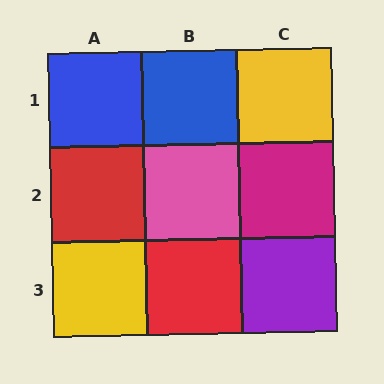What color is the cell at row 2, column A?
Red.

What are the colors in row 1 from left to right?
Blue, blue, yellow.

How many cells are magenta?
1 cell is magenta.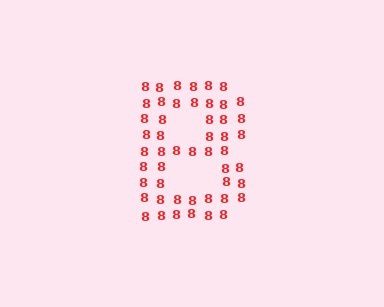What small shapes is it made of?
It is made of small digit 8's.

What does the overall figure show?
The overall figure shows the letter B.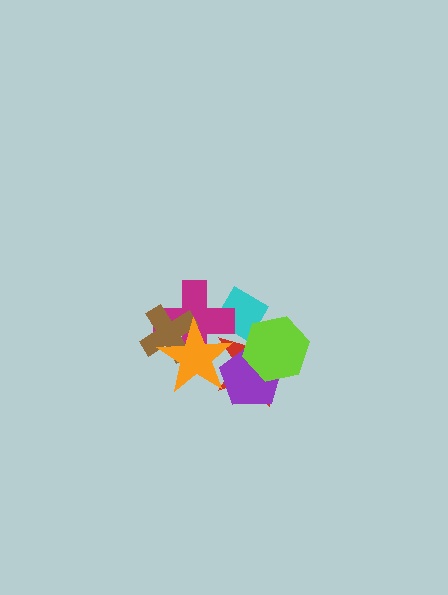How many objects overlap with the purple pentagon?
3 objects overlap with the purple pentagon.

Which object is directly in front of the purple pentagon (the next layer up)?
The lime hexagon is directly in front of the purple pentagon.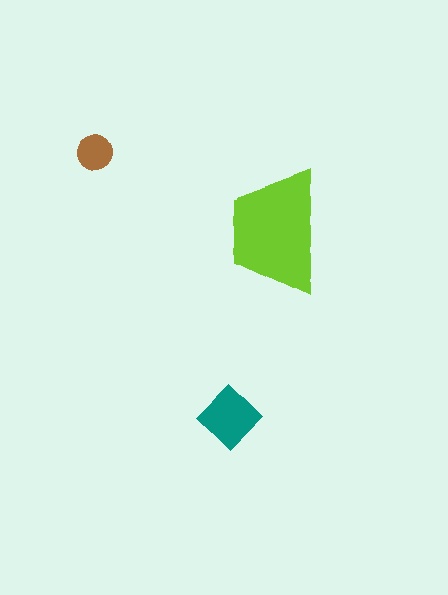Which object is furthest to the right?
The lime trapezoid is rightmost.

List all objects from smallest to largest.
The brown circle, the teal diamond, the lime trapezoid.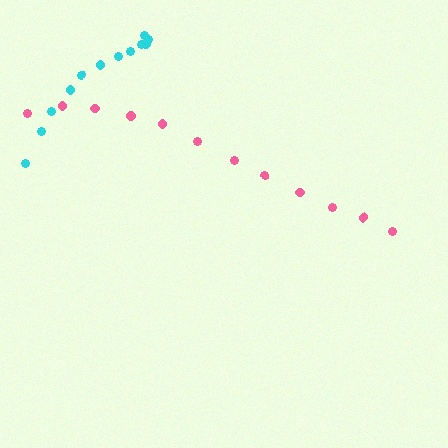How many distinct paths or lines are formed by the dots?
There are 2 distinct paths.